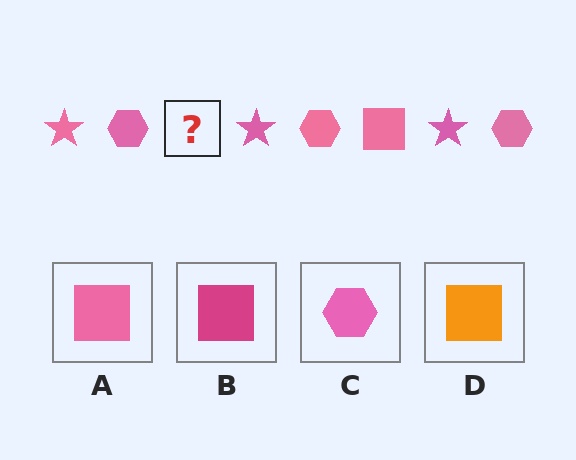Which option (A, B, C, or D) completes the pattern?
A.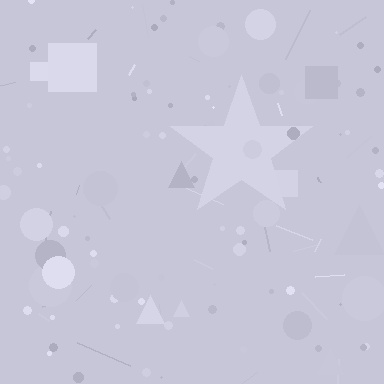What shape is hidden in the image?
A star is hidden in the image.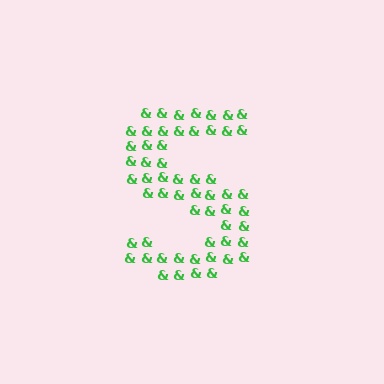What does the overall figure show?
The overall figure shows the letter S.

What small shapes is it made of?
It is made of small ampersands.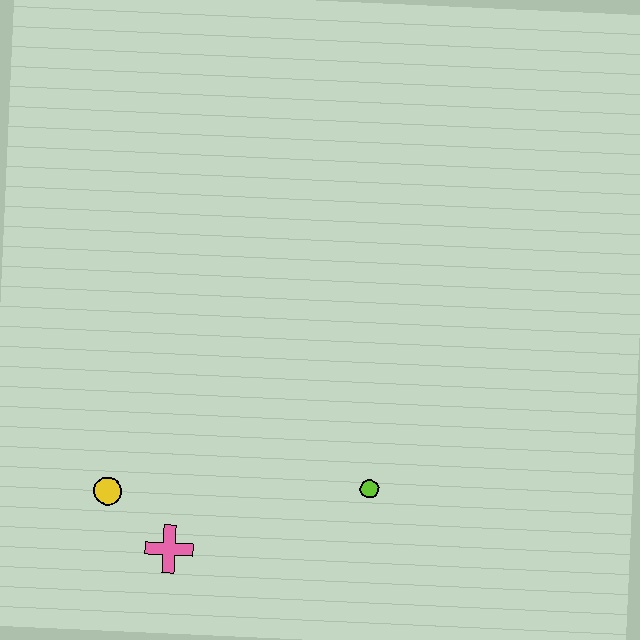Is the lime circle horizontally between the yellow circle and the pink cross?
No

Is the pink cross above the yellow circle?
No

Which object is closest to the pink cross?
The yellow circle is closest to the pink cross.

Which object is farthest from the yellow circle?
The lime circle is farthest from the yellow circle.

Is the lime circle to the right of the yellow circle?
Yes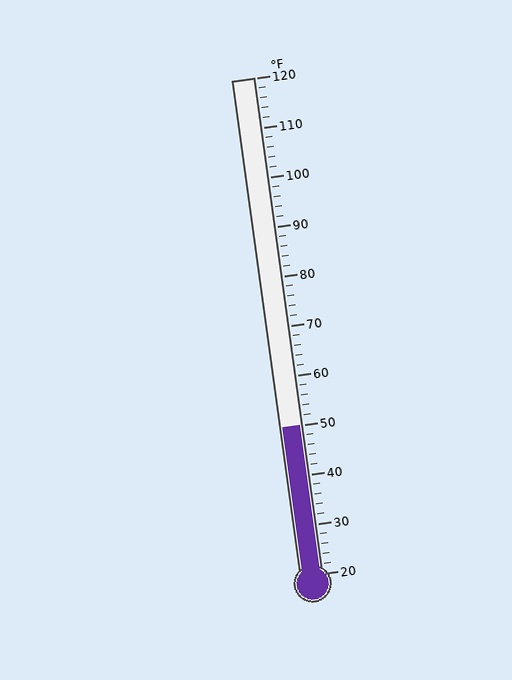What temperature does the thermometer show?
The thermometer shows approximately 50°F.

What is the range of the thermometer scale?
The thermometer scale ranges from 20°F to 120°F.